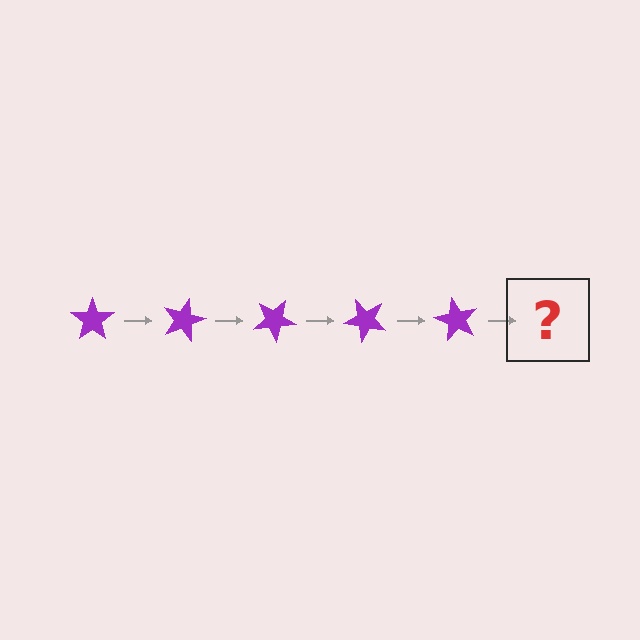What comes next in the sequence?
The next element should be a purple star rotated 75 degrees.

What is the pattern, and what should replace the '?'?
The pattern is that the star rotates 15 degrees each step. The '?' should be a purple star rotated 75 degrees.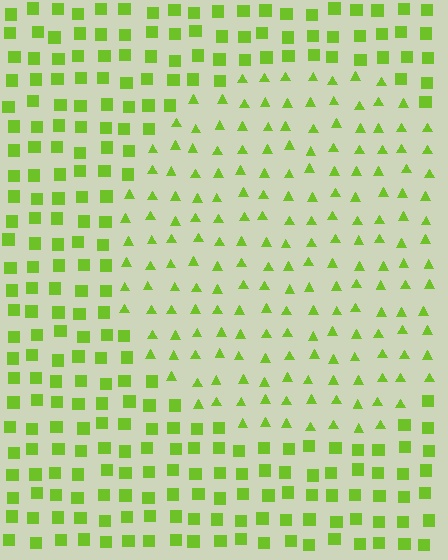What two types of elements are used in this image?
The image uses triangles inside the circle region and squares outside it.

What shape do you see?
I see a circle.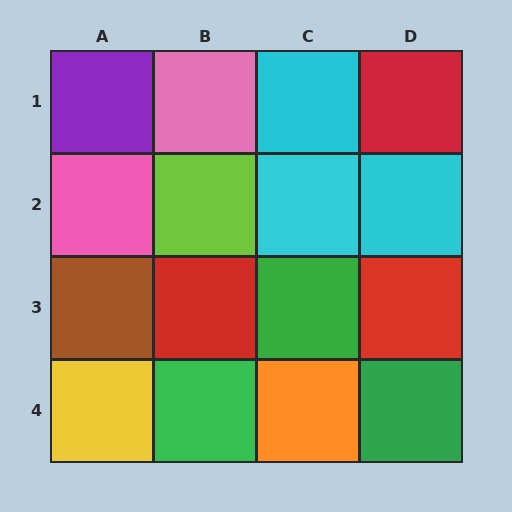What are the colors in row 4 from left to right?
Yellow, green, orange, green.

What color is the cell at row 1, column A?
Purple.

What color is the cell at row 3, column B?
Red.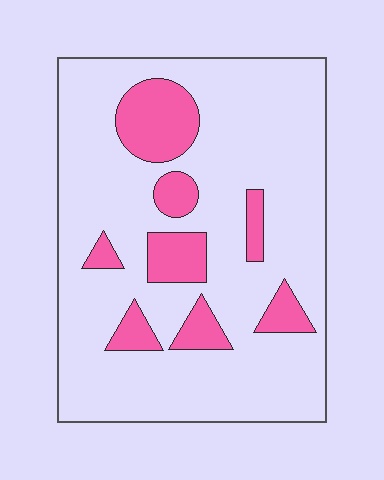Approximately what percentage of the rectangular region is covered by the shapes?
Approximately 20%.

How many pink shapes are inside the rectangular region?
8.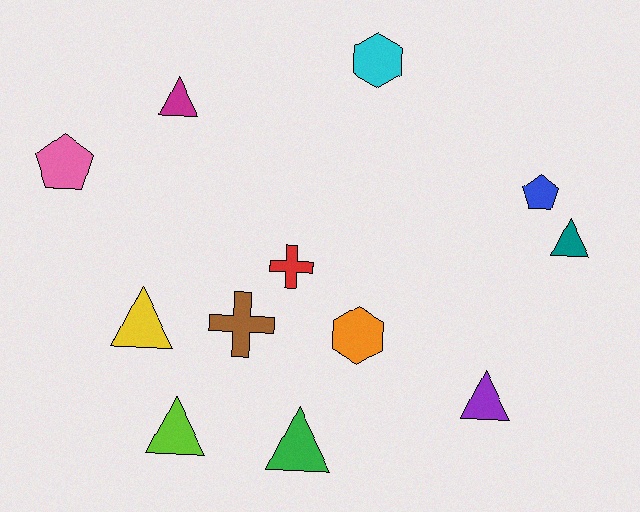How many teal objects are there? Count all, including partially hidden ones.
There is 1 teal object.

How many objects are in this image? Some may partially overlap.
There are 12 objects.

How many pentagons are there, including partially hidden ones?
There are 2 pentagons.